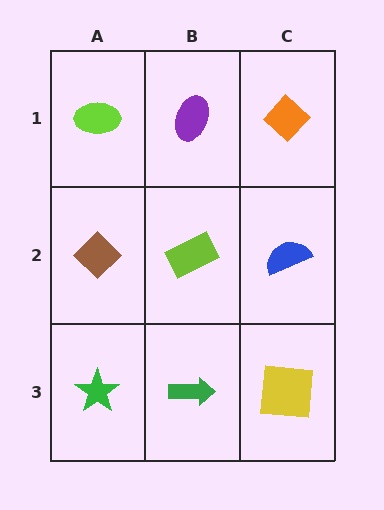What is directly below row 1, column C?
A blue semicircle.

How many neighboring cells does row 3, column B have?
3.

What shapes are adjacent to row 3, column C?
A blue semicircle (row 2, column C), a green arrow (row 3, column B).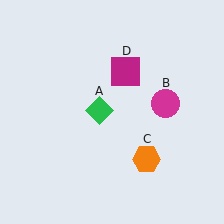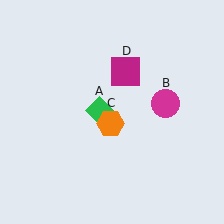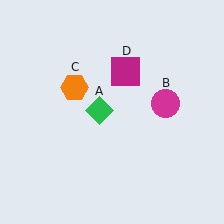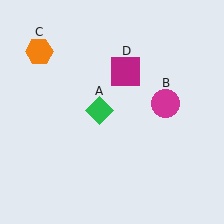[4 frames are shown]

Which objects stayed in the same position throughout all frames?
Green diamond (object A) and magenta circle (object B) and magenta square (object D) remained stationary.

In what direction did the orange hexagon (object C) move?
The orange hexagon (object C) moved up and to the left.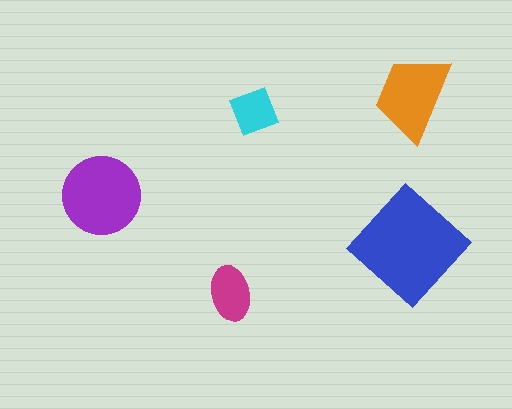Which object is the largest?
The blue diamond.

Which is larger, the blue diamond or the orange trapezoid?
The blue diamond.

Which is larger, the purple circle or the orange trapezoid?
The purple circle.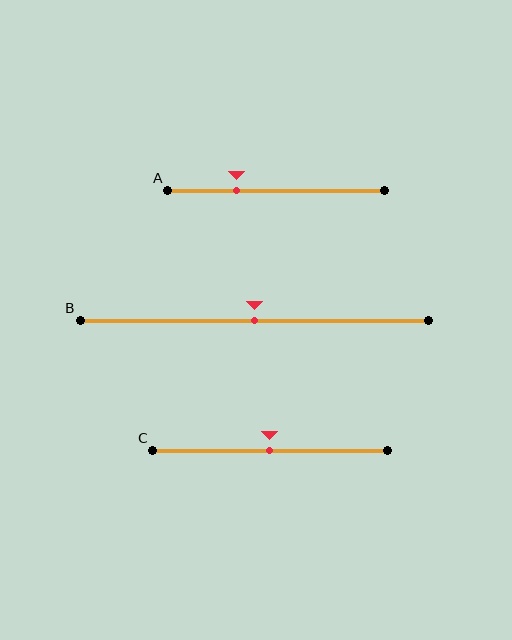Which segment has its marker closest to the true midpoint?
Segment B has its marker closest to the true midpoint.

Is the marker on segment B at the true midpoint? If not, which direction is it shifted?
Yes, the marker on segment B is at the true midpoint.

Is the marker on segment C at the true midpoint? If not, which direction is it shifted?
Yes, the marker on segment C is at the true midpoint.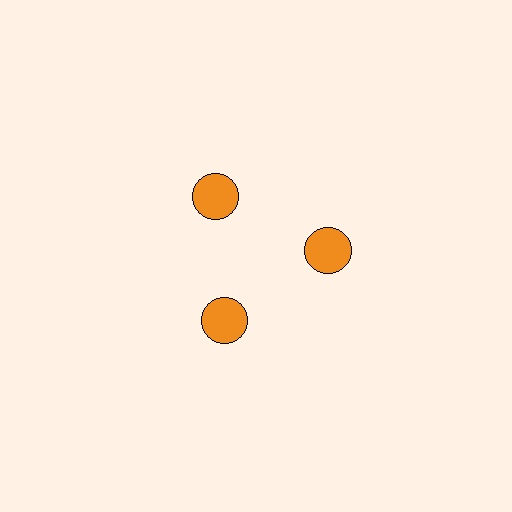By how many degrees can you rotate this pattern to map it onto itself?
The pattern maps onto itself every 120 degrees of rotation.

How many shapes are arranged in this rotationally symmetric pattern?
There are 3 shapes, arranged in 3 groups of 1.